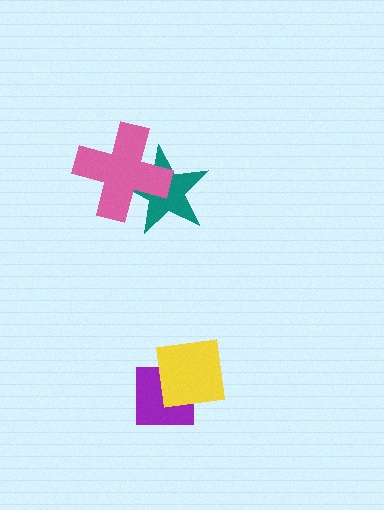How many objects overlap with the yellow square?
1 object overlaps with the yellow square.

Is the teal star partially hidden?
Yes, it is partially covered by another shape.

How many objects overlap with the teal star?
1 object overlaps with the teal star.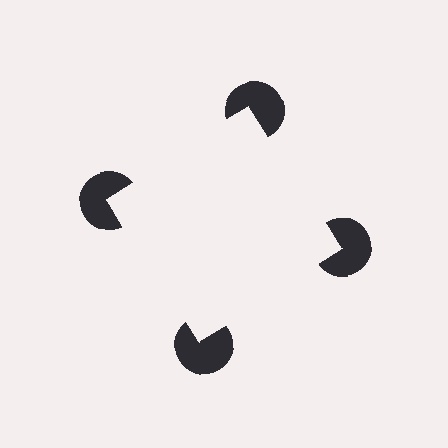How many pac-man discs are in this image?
There are 4 — one at each vertex of the illusory square.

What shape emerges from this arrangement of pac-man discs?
An illusory square — its edges are inferred from the aligned wedge cuts in the pac-man discs, not physically drawn.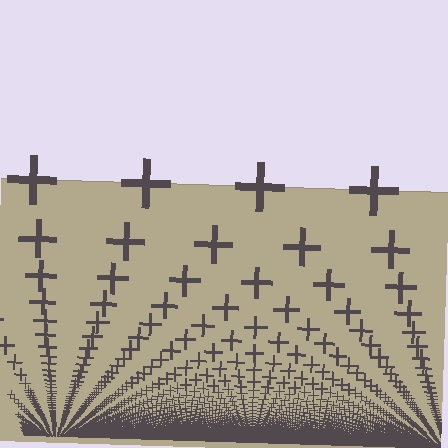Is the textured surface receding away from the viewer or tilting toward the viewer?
The surface appears to tilt toward the viewer. Texture elements get larger and sparser toward the top.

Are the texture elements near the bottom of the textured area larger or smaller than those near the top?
Smaller. The gradient is inverted — elements near the bottom are smaller and denser.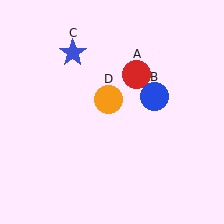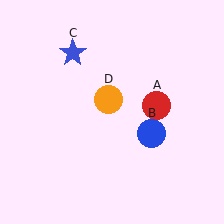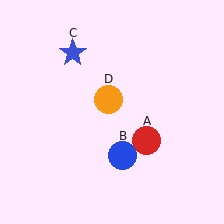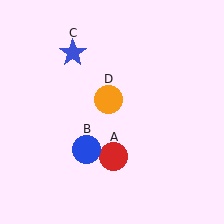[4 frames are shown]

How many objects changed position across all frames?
2 objects changed position: red circle (object A), blue circle (object B).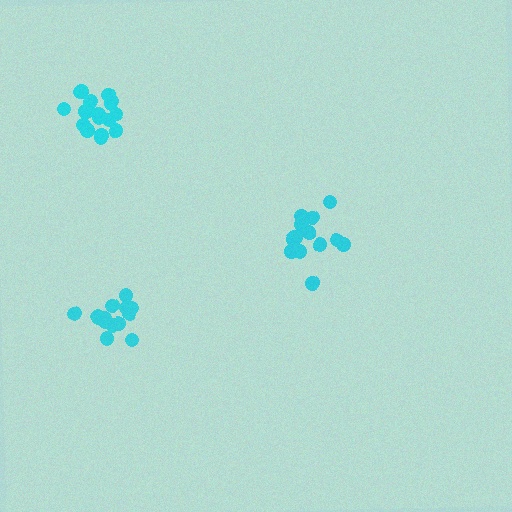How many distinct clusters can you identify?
There are 3 distinct clusters.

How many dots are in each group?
Group 1: 15 dots, Group 2: 15 dots, Group 3: 18 dots (48 total).